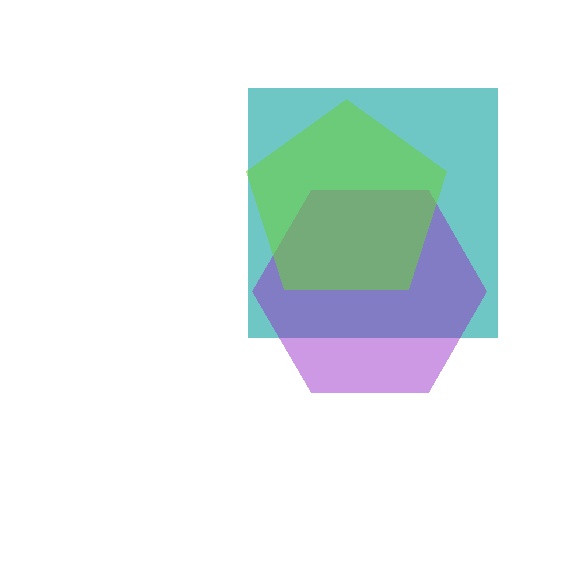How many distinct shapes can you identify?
There are 3 distinct shapes: a teal square, a purple hexagon, a lime pentagon.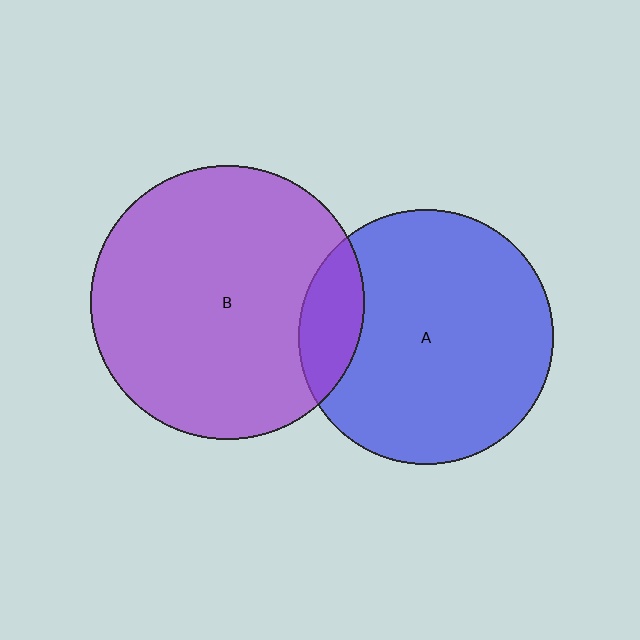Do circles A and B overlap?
Yes.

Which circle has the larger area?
Circle B (purple).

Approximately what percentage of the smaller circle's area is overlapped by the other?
Approximately 15%.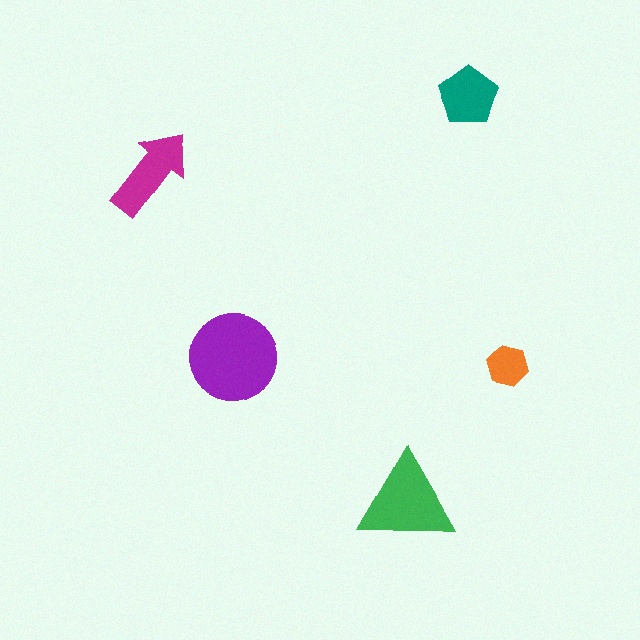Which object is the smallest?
The orange hexagon.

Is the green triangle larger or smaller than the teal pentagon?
Larger.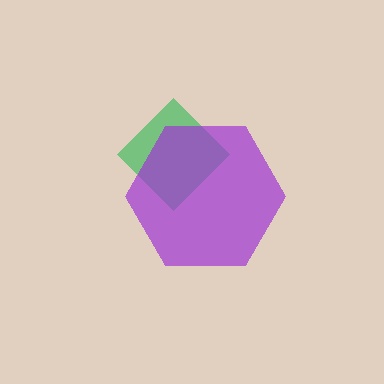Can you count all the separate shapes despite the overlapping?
Yes, there are 2 separate shapes.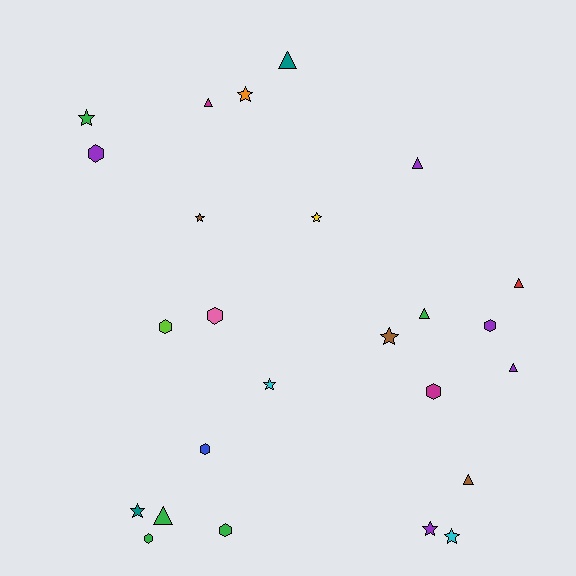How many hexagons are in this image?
There are 8 hexagons.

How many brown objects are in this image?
There are 3 brown objects.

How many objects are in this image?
There are 25 objects.